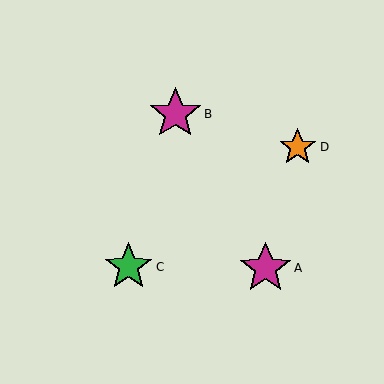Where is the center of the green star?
The center of the green star is at (128, 267).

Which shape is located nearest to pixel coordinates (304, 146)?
The orange star (labeled D) at (298, 147) is nearest to that location.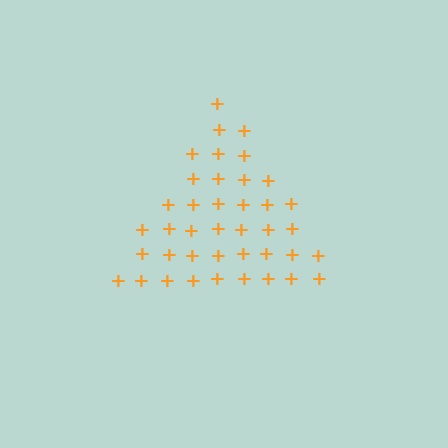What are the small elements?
The small elements are plus signs.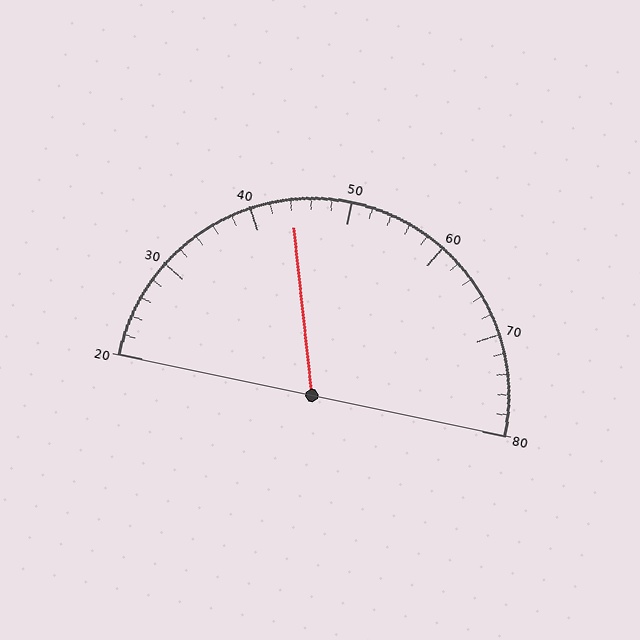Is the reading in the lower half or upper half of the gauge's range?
The reading is in the lower half of the range (20 to 80).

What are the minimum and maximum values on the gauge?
The gauge ranges from 20 to 80.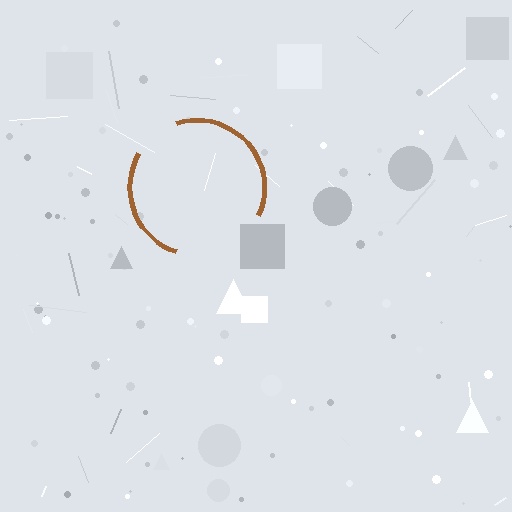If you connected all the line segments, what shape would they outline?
They would outline a circle.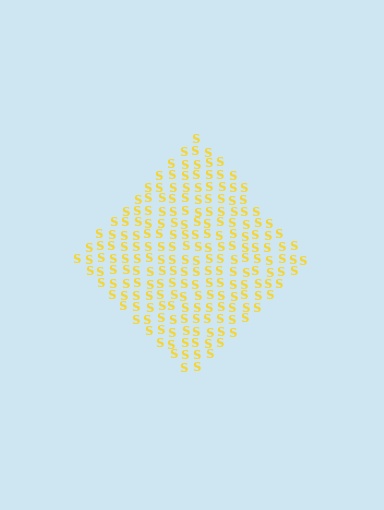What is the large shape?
The large shape is a diamond.